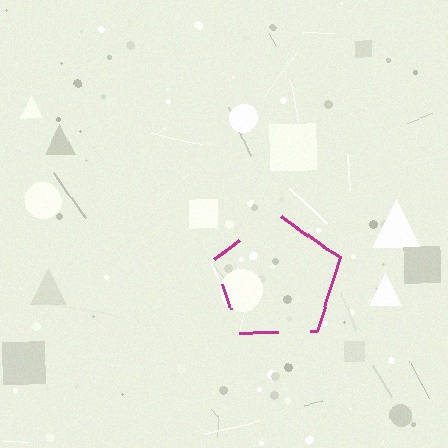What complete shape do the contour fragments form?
The contour fragments form a pentagon.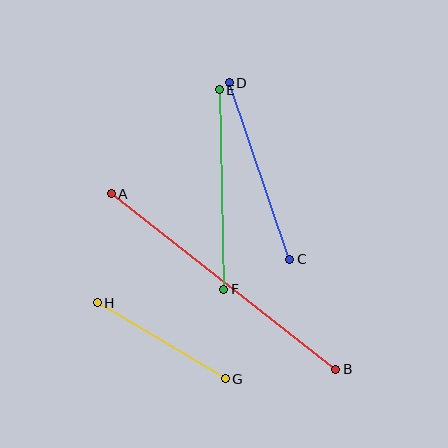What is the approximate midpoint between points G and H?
The midpoint is at approximately (161, 341) pixels.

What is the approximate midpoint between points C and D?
The midpoint is at approximately (259, 171) pixels.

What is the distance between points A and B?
The distance is approximately 285 pixels.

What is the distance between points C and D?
The distance is approximately 186 pixels.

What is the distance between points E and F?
The distance is approximately 199 pixels.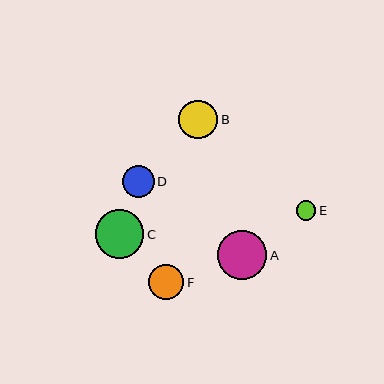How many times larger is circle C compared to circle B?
Circle C is approximately 1.2 times the size of circle B.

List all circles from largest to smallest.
From largest to smallest: A, C, B, F, D, E.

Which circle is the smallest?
Circle E is the smallest with a size of approximately 20 pixels.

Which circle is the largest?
Circle A is the largest with a size of approximately 49 pixels.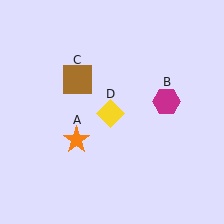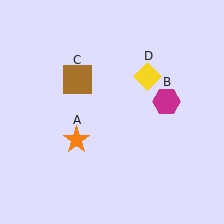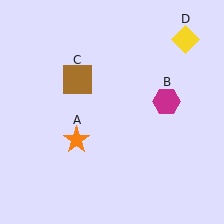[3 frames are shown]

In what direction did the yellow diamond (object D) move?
The yellow diamond (object D) moved up and to the right.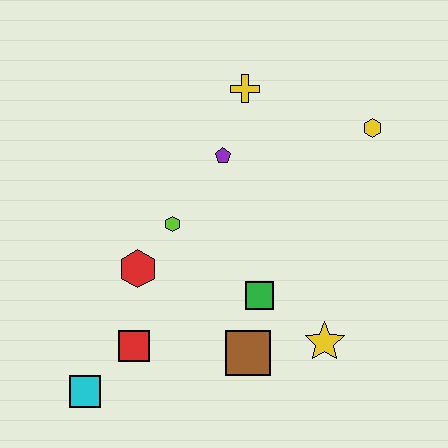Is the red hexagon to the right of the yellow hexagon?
No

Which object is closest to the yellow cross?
The purple pentagon is closest to the yellow cross.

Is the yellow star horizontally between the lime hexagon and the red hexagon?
No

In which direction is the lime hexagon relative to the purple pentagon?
The lime hexagon is below the purple pentagon.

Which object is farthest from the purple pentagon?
The cyan square is farthest from the purple pentagon.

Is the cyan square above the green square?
No